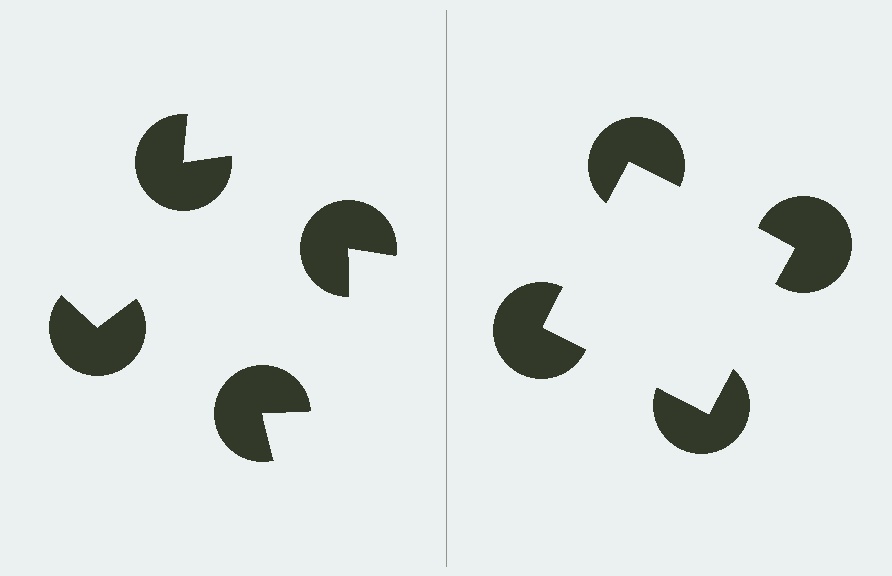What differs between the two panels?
The pac-man discs are positioned identically on both sides; only the wedge orientations differ. On the right they align to a square; on the left they are misaligned.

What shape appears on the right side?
An illusory square.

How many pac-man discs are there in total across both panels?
8 — 4 on each side.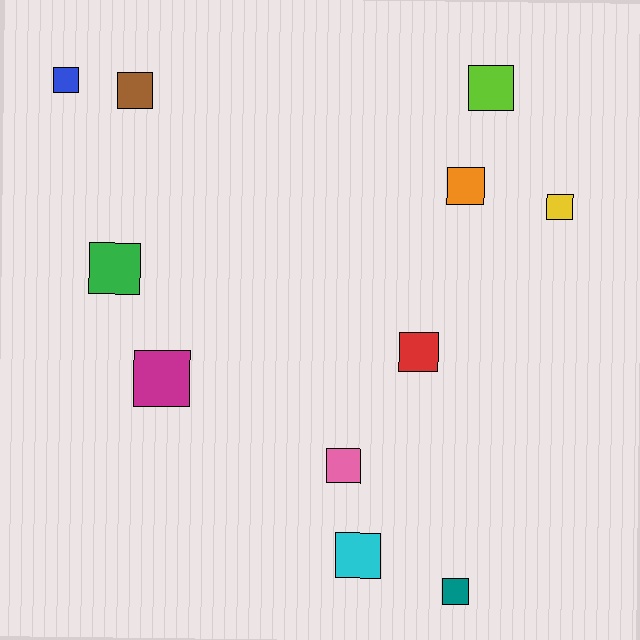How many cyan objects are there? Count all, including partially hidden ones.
There is 1 cyan object.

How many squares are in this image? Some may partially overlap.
There are 11 squares.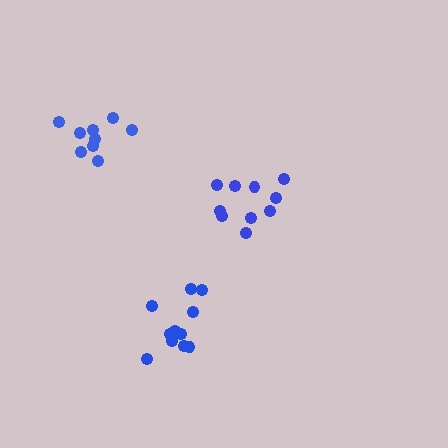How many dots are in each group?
Group 1: 11 dots, Group 2: 9 dots, Group 3: 10 dots (30 total).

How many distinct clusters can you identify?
There are 3 distinct clusters.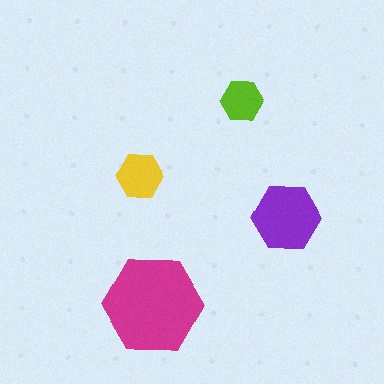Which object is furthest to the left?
The yellow hexagon is leftmost.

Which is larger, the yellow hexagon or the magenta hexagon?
The magenta one.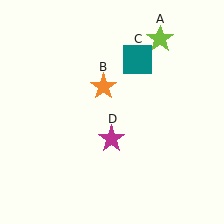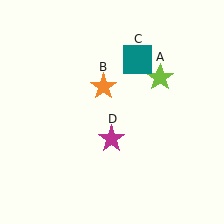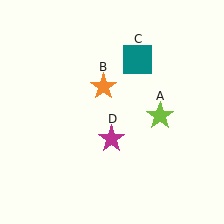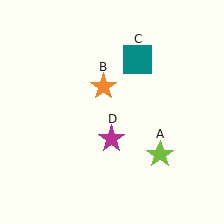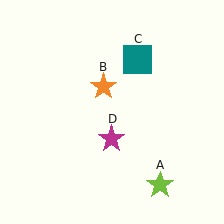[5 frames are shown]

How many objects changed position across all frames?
1 object changed position: lime star (object A).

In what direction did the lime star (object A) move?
The lime star (object A) moved down.